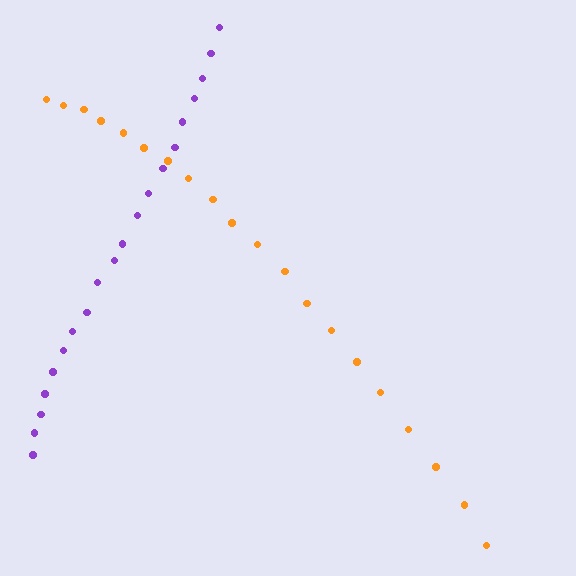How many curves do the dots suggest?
There are 2 distinct paths.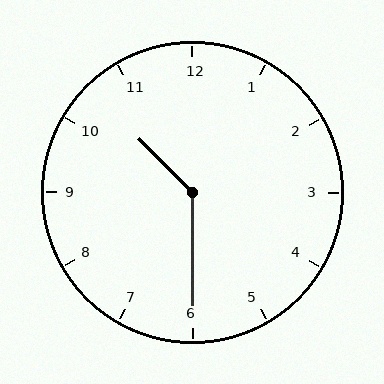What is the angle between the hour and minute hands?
Approximately 135 degrees.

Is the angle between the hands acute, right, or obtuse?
It is obtuse.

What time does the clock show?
10:30.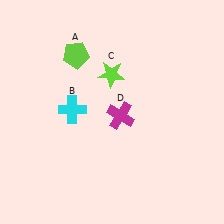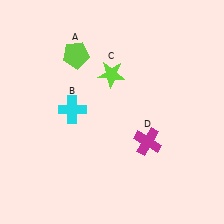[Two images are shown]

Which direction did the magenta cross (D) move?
The magenta cross (D) moved right.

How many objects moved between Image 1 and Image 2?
1 object moved between the two images.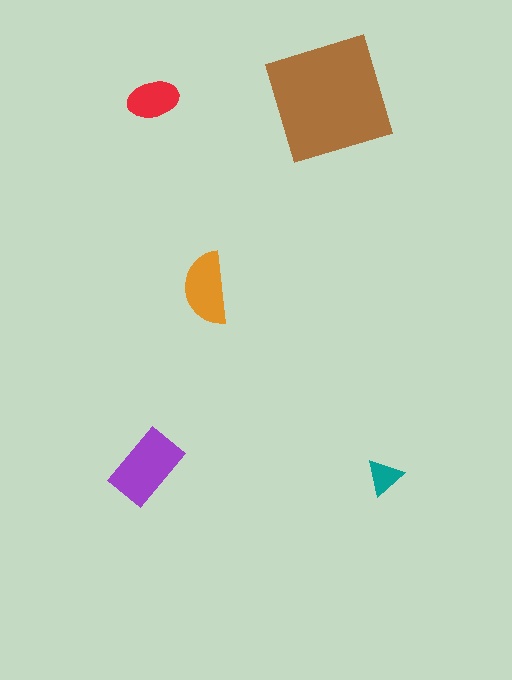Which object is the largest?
The brown square.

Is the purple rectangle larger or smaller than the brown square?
Smaller.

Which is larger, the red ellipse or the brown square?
The brown square.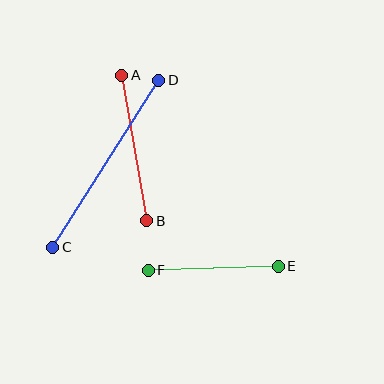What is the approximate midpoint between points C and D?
The midpoint is at approximately (106, 164) pixels.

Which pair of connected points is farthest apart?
Points C and D are farthest apart.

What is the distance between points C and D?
The distance is approximately 198 pixels.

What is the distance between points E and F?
The distance is approximately 130 pixels.